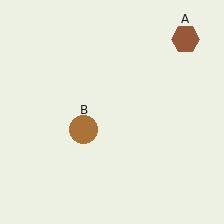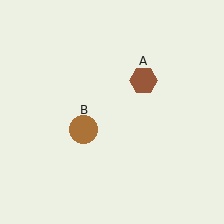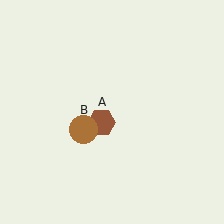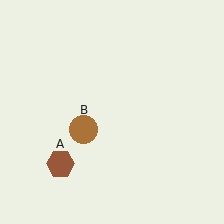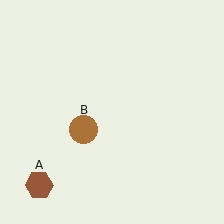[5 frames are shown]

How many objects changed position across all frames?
1 object changed position: brown hexagon (object A).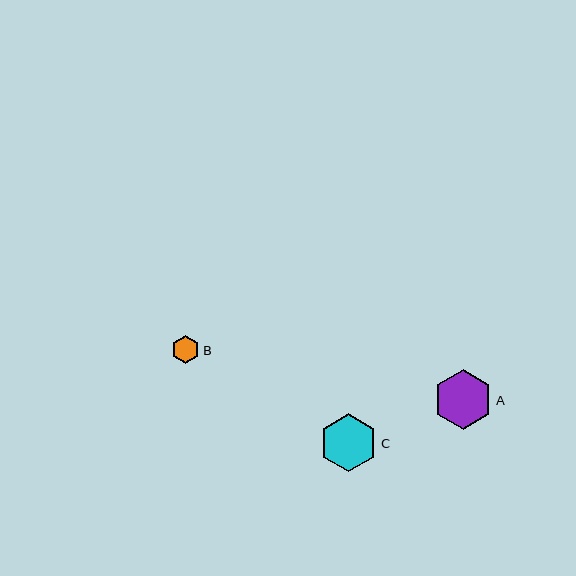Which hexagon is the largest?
Hexagon A is the largest with a size of approximately 59 pixels.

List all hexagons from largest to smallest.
From largest to smallest: A, C, B.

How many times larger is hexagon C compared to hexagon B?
Hexagon C is approximately 2.1 times the size of hexagon B.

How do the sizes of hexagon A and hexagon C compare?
Hexagon A and hexagon C are approximately the same size.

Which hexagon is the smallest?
Hexagon B is the smallest with a size of approximately 28 pixels.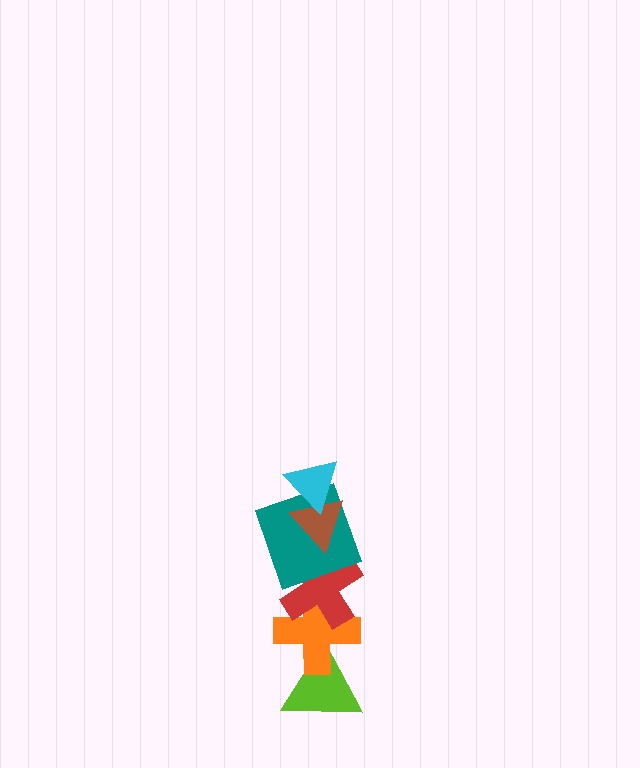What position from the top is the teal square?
The teal square is 3rd from the top.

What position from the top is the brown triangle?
The brown triangle is 2nd from the top.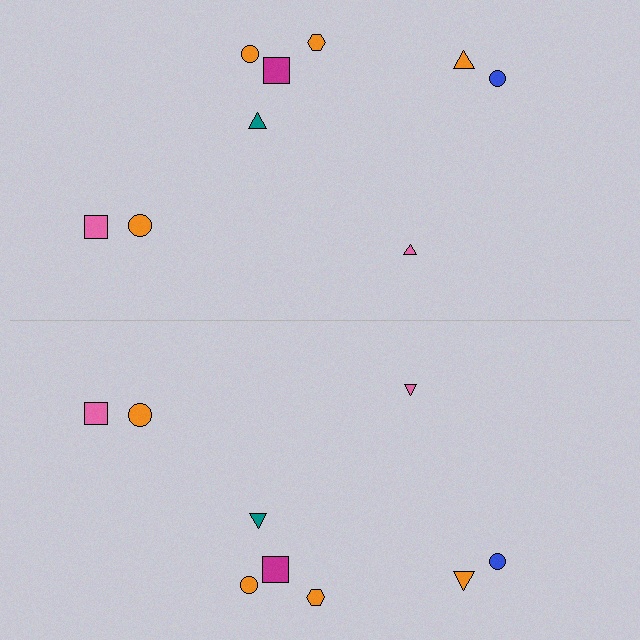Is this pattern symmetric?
Yes, this pattern has bilateral (reflection) symmetry.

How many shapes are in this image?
There are 18 shapes in this image.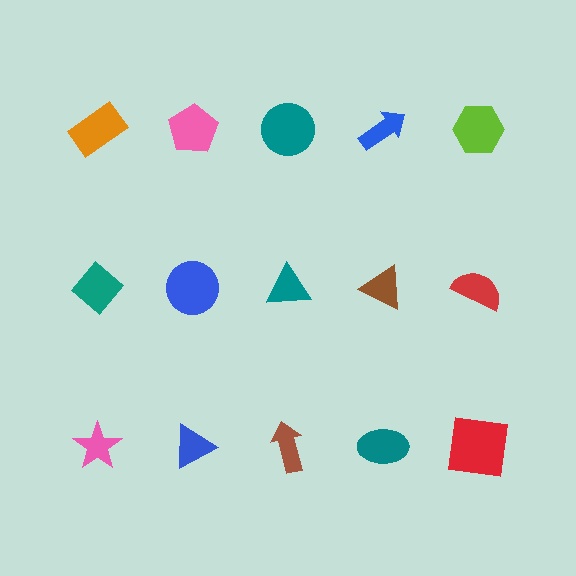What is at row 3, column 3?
A brown arrow.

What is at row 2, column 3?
A teal triangle.